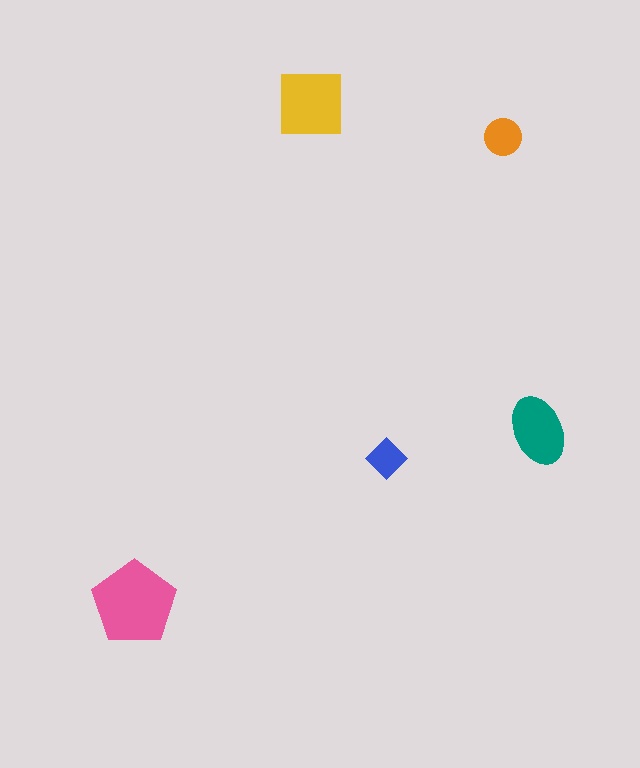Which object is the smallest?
The blue diamond.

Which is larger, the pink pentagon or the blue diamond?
The pink pentagon.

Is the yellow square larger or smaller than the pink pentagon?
Smaller.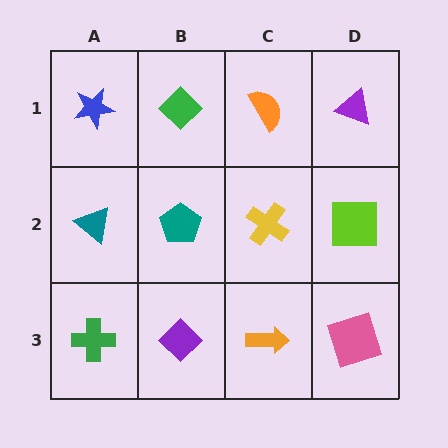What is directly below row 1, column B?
A teal pentagon.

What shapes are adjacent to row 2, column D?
A purple triangle (row 1, column D), a pink square (row 3, column D), a yellow cross (row 2, column C).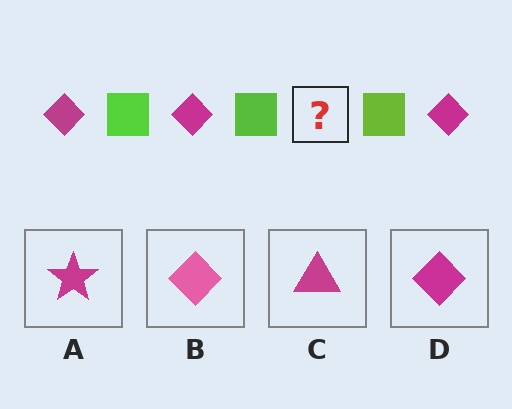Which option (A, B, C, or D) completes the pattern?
D.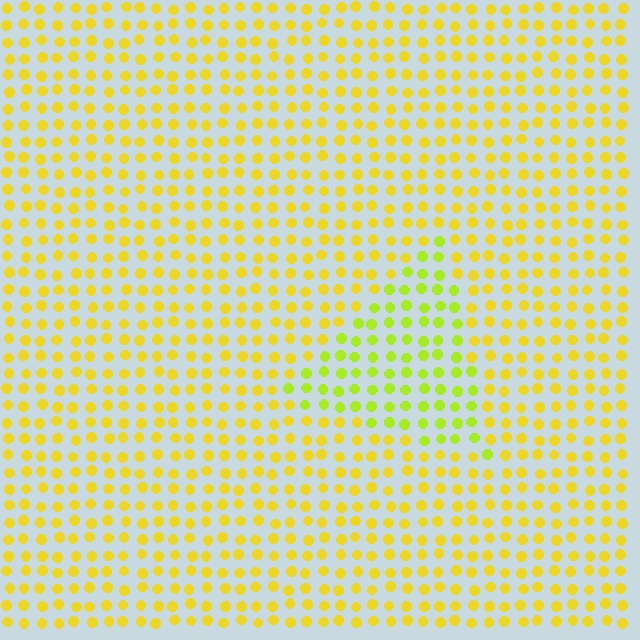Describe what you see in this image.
The image is filled with small yellow elements in a uniform arrangement. A triangle-shaped region is visible where the elements are tinted to a slightly different hue, forming a subtle color boundary.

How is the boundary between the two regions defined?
The boundary is defined purely by a slight shift in hue (about 28 degrees). Spacing, size, and orientation are identical on both sides.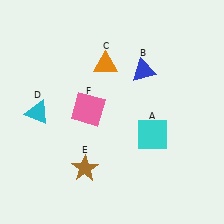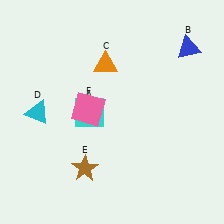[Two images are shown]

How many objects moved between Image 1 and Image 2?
2 objects moved between the two images.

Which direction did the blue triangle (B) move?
The blue triangle (B) moved right.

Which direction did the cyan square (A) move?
The cyan square (A) moved left.